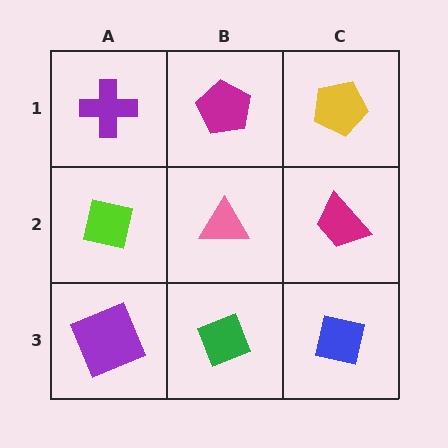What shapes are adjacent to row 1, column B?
A pink triangle (row 2, column B), a purple cross (row 1, column A), a yellow pentagon (row 1, column C).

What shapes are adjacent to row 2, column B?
A magenta pentagon (row 1, column B), a green diamond (row 3, column B), a lime square (row 2, column A), a magenta trapezoid (row 2, column C).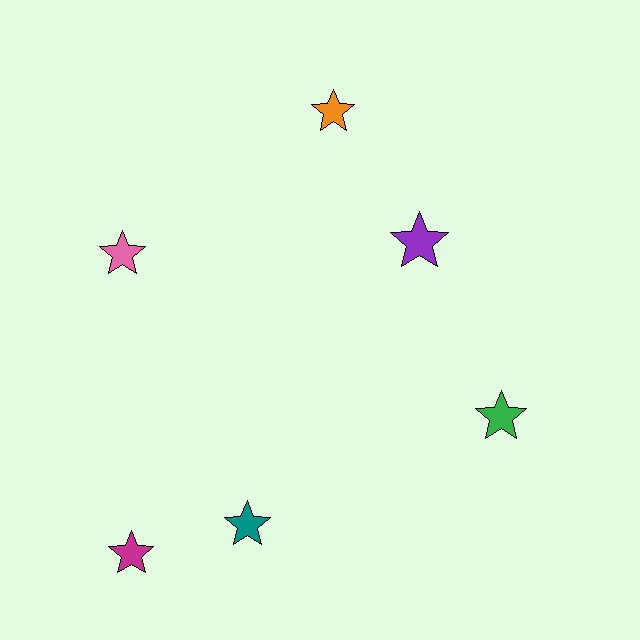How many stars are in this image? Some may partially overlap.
There are 6 stars.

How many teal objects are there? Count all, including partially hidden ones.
There is 1 teal object.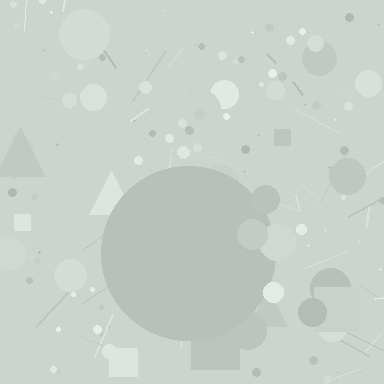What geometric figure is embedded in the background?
A circle is embedded in the background.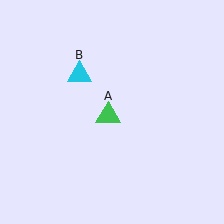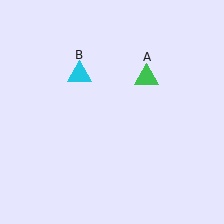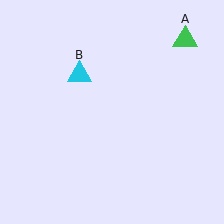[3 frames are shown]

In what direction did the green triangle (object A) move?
The green triangle (object A) moved up and to the right.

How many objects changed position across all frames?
1 object changed position: green triangle (object A).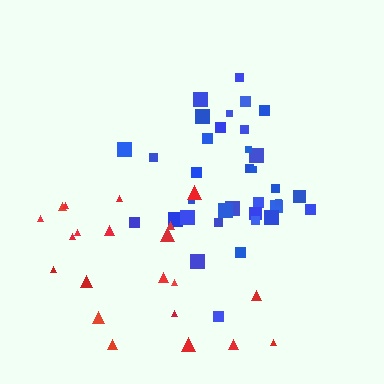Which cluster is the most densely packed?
Blue.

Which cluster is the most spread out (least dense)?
Red.